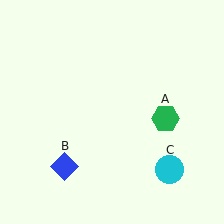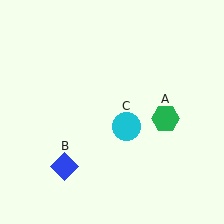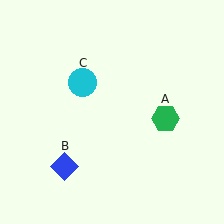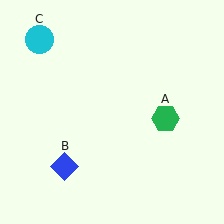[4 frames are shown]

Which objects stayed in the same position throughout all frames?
Green hexagon (object A) and blue diamond (object B) remained stationary.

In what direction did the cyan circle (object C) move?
The cyan circle (object C) moved up and to the left.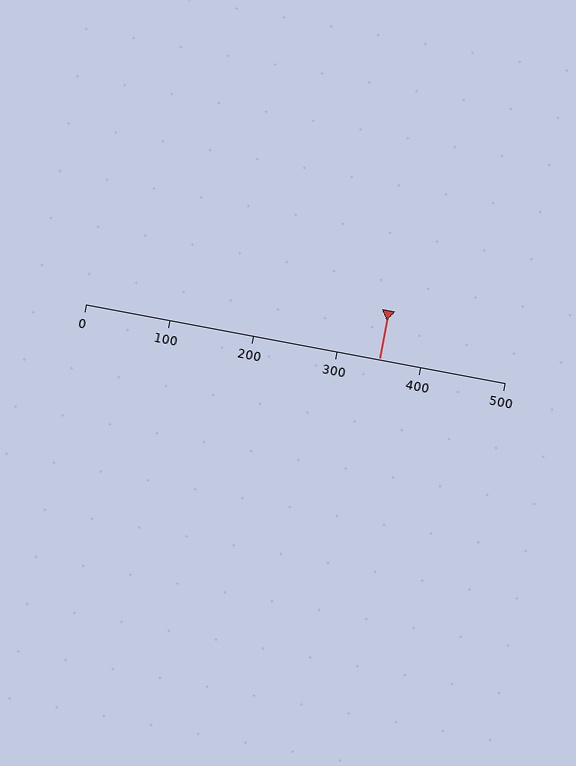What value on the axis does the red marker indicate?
The marker indicates approximately 350.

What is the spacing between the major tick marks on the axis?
The major ticks are spaced 100 apart.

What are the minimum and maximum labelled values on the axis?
The axis runs from 0 to 500.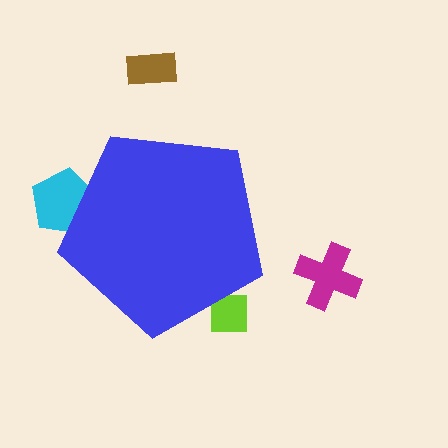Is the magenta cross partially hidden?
No, the magenta cross is fully visible.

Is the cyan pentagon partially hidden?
Yes, the cyan pentagon is partially hidden behind the blue pentagon.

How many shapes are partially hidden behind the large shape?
2 shapes are partially hidden.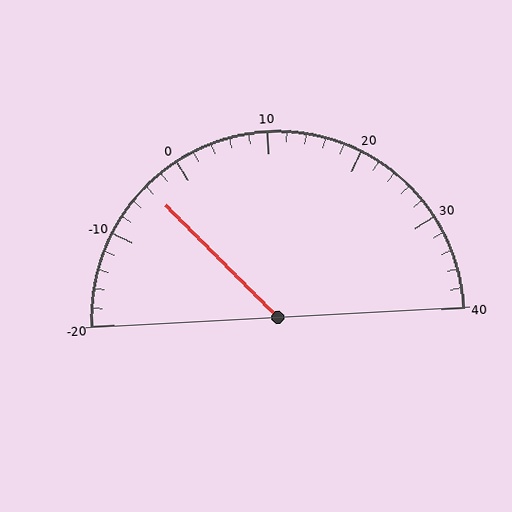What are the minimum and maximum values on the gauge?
The gauge ranges from -20 to 40.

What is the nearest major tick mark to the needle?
The nearest major tick mark is 0.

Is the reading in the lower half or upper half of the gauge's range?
The reading is in the lower half of the range (-20 to 40).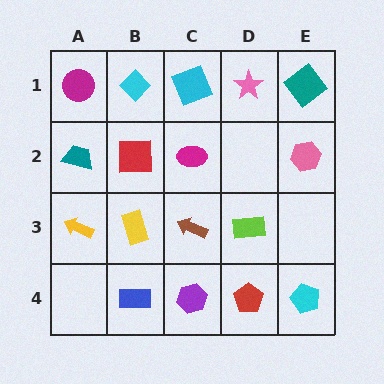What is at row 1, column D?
A pink star.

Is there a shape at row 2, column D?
No, that cell is empty.